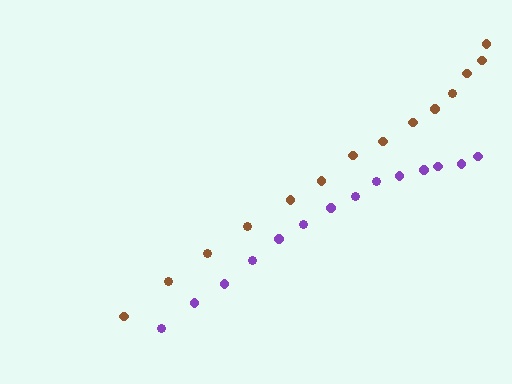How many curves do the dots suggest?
There are 2 distinct paths.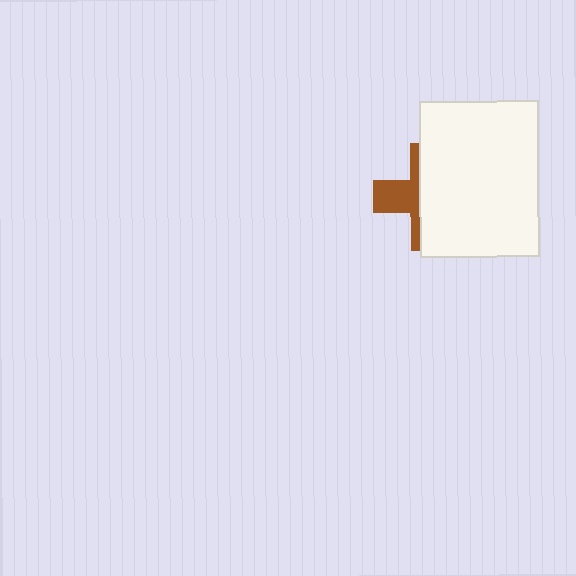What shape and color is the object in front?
The object in front is a white rectangle.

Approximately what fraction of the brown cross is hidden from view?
Roughly 65% of the brown cross is hidden behind the white rectangle.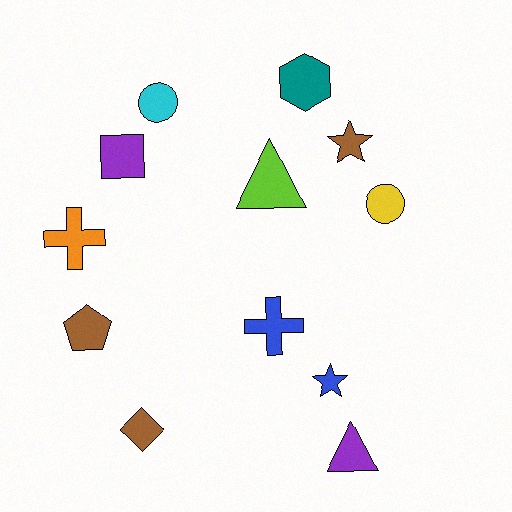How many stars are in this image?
There are 2 stars.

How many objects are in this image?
There are 12 objects.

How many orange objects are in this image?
There is 1 orange object.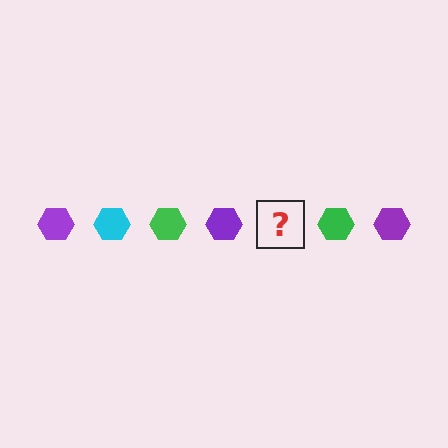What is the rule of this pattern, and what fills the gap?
The rule is that the pattern cycles through purple, cyan, green hexagons. The gap should be filled with a cyan hexagon.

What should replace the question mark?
The question mark should be replaced with a cyan hexagon.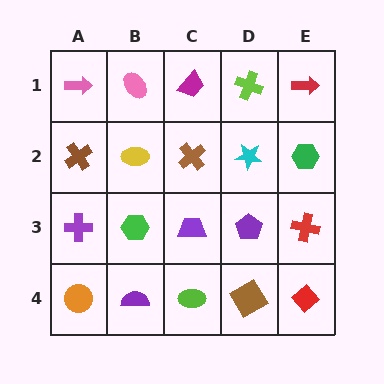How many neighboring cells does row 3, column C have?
4.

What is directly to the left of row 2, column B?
A brown cross.